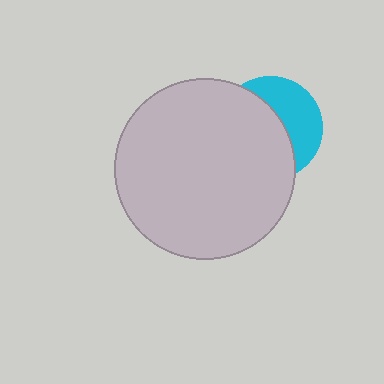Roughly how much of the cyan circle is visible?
A small part of it is visible (roughly 40%).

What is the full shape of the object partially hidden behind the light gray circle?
The partially hidden object is a cyan circle.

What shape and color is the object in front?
The object in front is a light gray circle.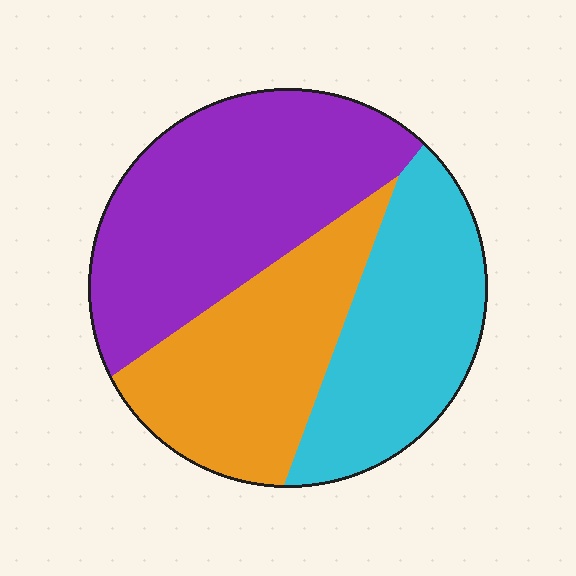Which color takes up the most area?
Purple, at roughly 40%.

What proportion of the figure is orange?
Orange covers roughly 30% of the figure.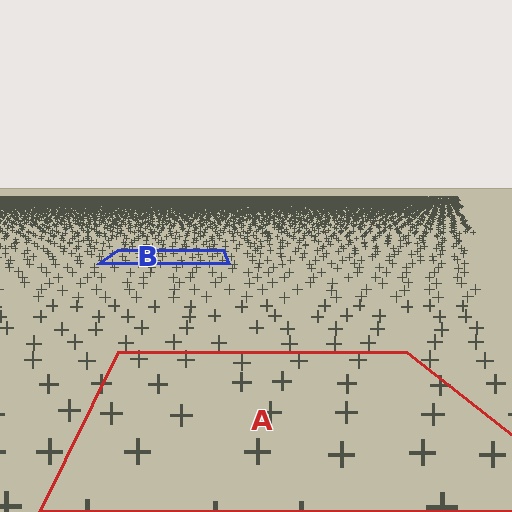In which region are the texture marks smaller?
The texture marks are smaller in region B, because it is farther away.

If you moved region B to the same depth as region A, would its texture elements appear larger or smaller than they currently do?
They would appear larger. At a closer depth, the same texture elements are projected at a bigger on-screen size.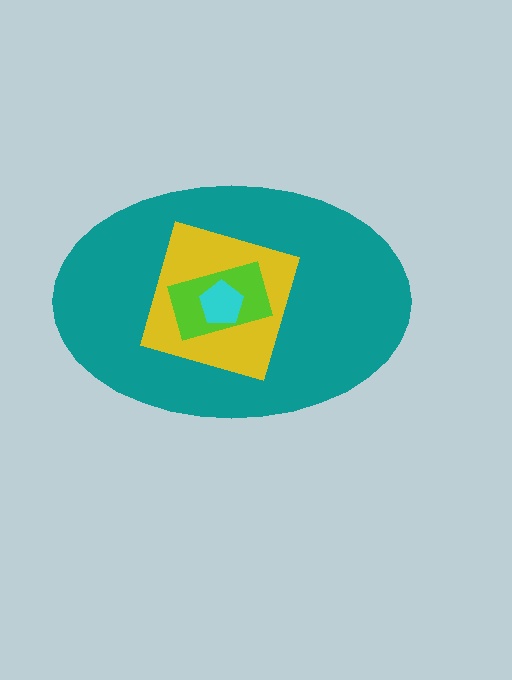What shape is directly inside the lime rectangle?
The cyan pentagon.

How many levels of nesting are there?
4.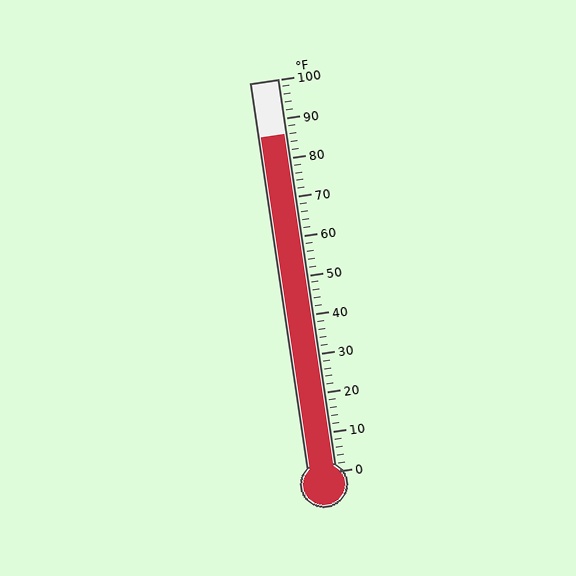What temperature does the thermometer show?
The thermometer shows approximately 86°F.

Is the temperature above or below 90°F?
The temperature is below 90°F.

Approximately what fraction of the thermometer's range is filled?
The thermometer is filled to approximately 85% of its range.